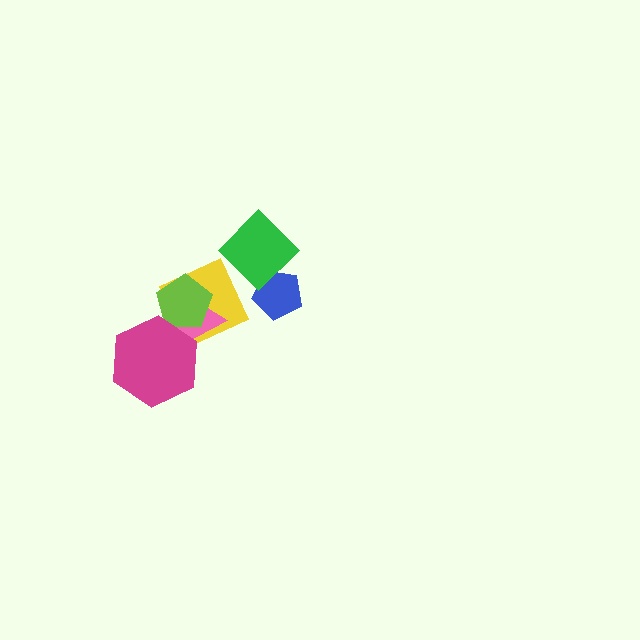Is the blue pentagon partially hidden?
Yes, it is partially covered by another shape.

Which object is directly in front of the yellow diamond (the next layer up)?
The pink triangle is directly in front of the yellow diamond.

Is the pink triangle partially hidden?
Yes, it is partially covered by another shape.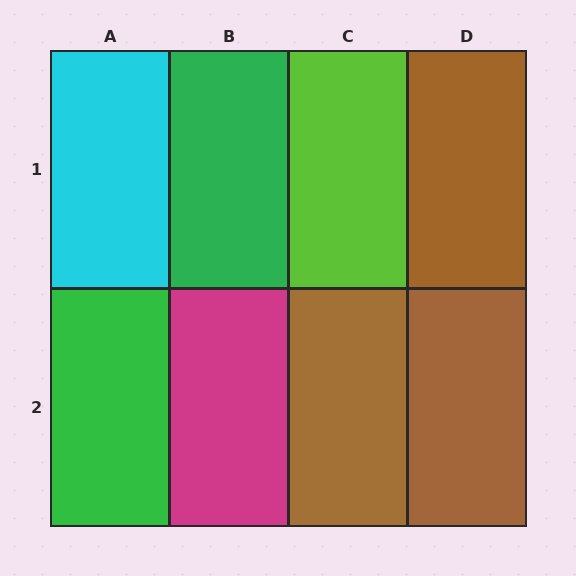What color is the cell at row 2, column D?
Brown.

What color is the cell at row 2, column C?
Brown.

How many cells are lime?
1 cell is lime.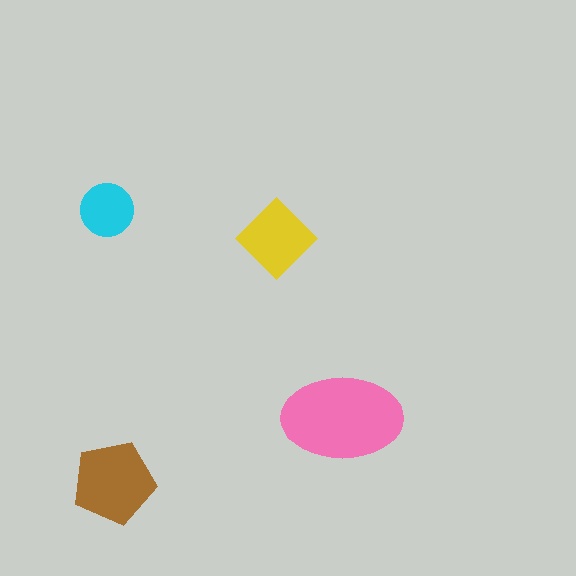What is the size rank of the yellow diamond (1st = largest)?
3rd.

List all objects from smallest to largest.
The cyan circle, the yellow diamond, the brown pentagon, the pink ellipse.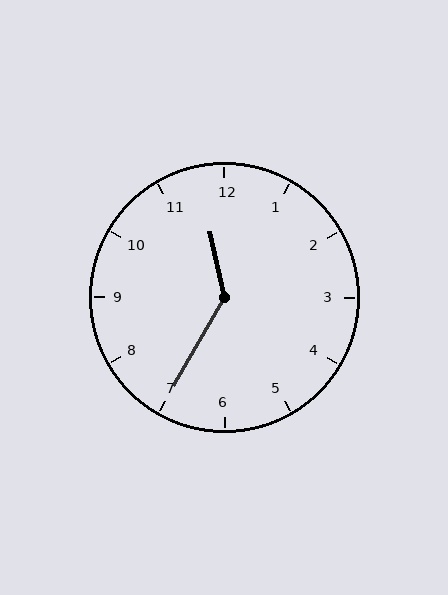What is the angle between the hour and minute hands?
Approximately 138 degrees.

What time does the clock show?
11:35.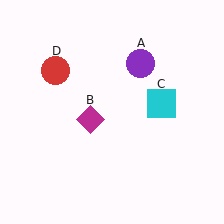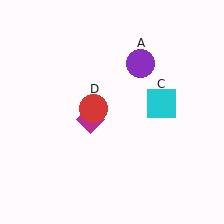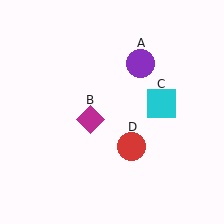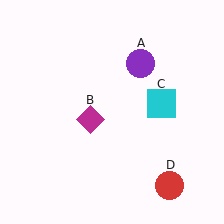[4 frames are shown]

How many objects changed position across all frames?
1 object changed position: red circle (object D).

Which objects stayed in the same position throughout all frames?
Purple circle (object A) and magenta diamond (object B) and cyan square (object C) remained stationary.